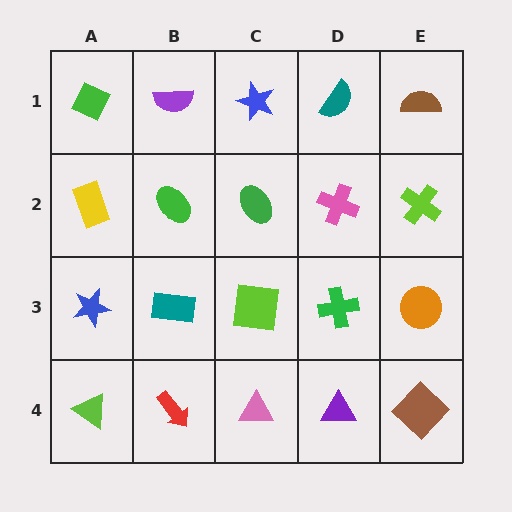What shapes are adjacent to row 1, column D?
A pink cross (row 2, column D), a blue star (row 1, column C), a brown semicircle (row 1, column E).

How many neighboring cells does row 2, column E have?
3.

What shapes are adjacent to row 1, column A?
A yellow rectangle (row 2, column A), a purple semicircle (row 1, column B).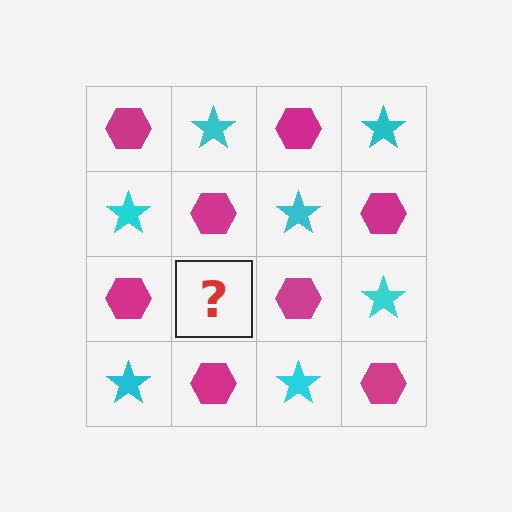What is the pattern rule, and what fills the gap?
The rule is that it alternates magenta hexagon and cyan star in a checkerboard pattern. The gap should be filled with a cyan star.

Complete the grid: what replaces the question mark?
The question mark should be replaced with a cyan star.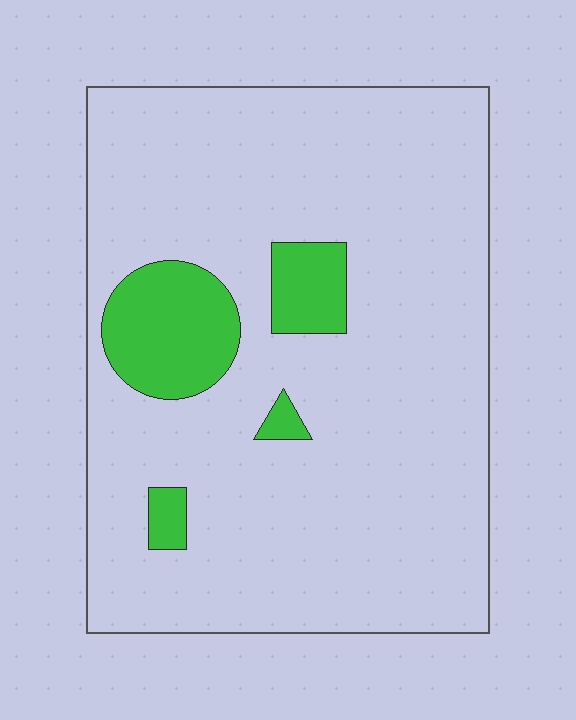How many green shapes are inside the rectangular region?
4.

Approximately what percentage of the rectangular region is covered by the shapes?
Approximately 10%.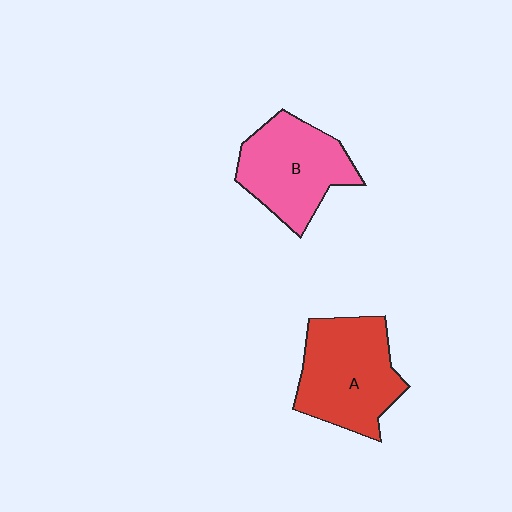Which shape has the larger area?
Shape A (red).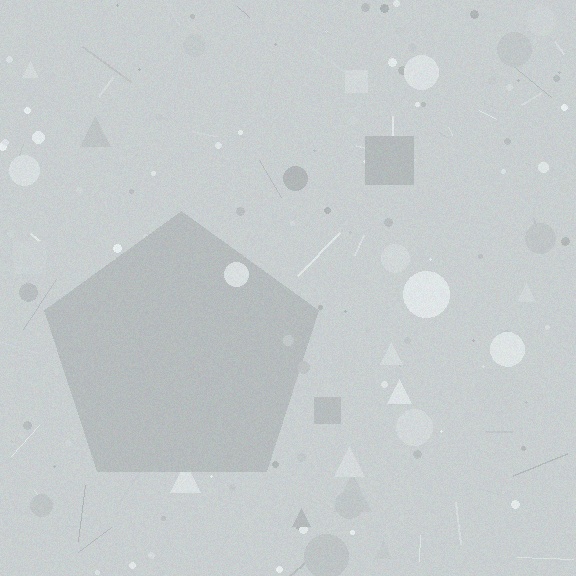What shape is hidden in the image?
A pentagon is hidden in the image.